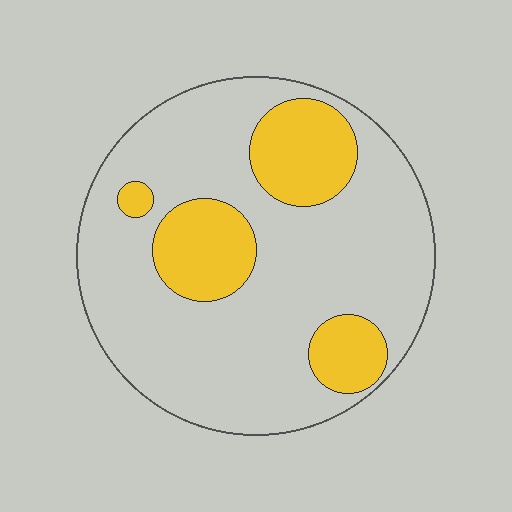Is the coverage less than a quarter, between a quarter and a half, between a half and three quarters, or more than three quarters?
Less than a quarter.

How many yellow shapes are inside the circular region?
4.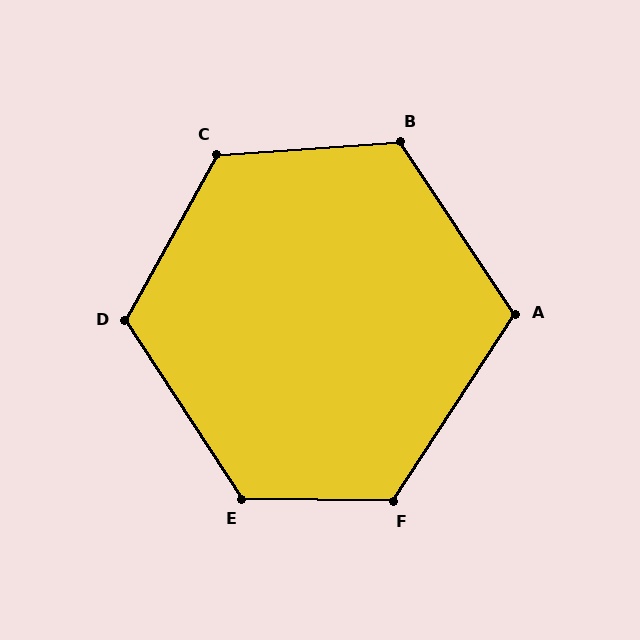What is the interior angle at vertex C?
Approximately 123 degrees (obtuse).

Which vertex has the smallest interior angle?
A, at approximately 113 degrees.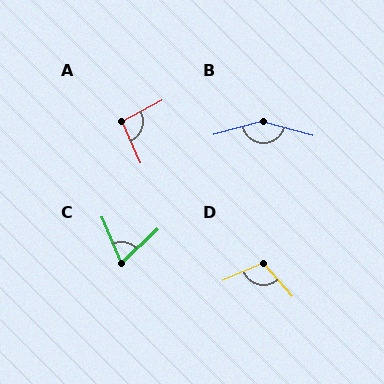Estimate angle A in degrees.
Approximately 94 degrees.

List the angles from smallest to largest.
C (70°), A (94°), D (107°), B (149°).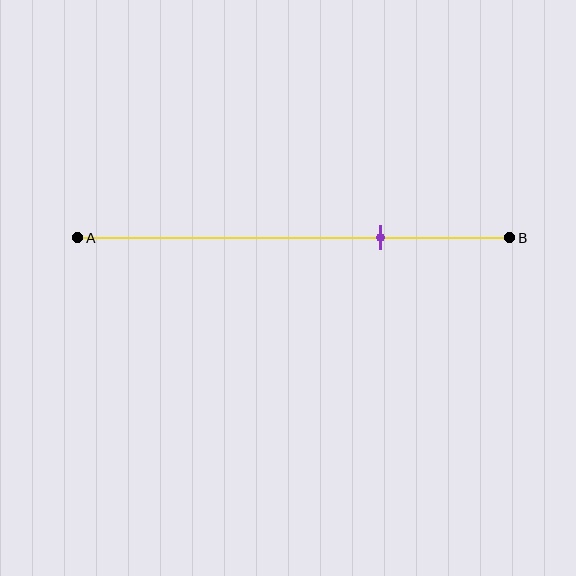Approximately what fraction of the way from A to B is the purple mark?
The purple mark is approximately 70% of the way from A to B.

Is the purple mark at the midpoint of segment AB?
No, the mark is at about 70% from A, not at the 50% midpoint.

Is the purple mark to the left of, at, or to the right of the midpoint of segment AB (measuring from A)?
The purple mark is to the right of the midpoint of segment AB.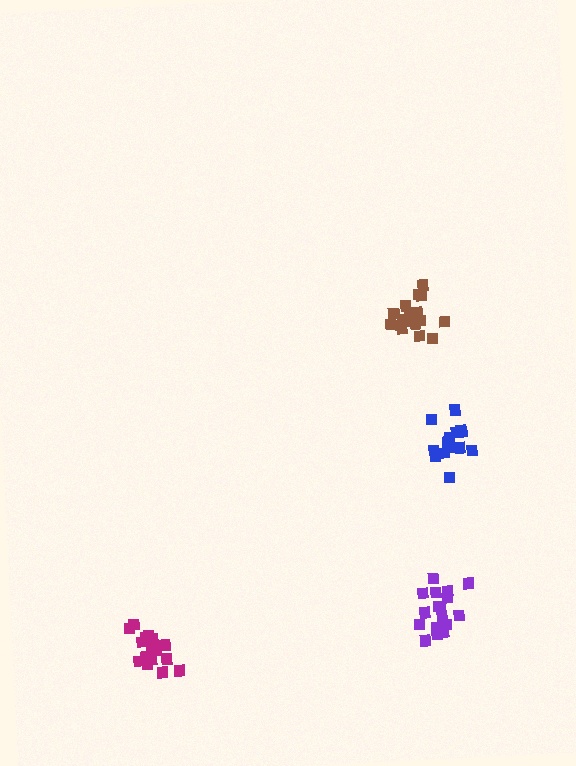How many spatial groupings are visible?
There are 4 spatial groupings.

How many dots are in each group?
Group 1: 17 dots, Group 2: 18 dots, Group 3: 15 dots, Group 4: 20 dots (70 total).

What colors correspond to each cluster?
The clusters are colored: purple, brown, blue, magenta.